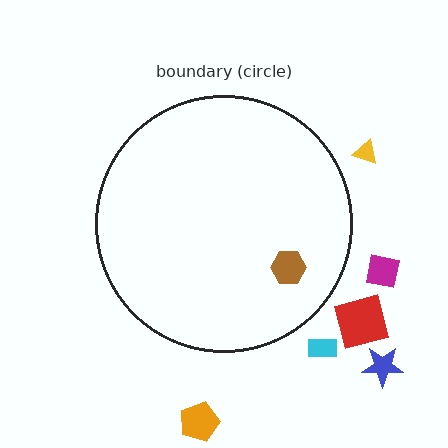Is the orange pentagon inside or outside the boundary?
Outside.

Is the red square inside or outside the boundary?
Outside.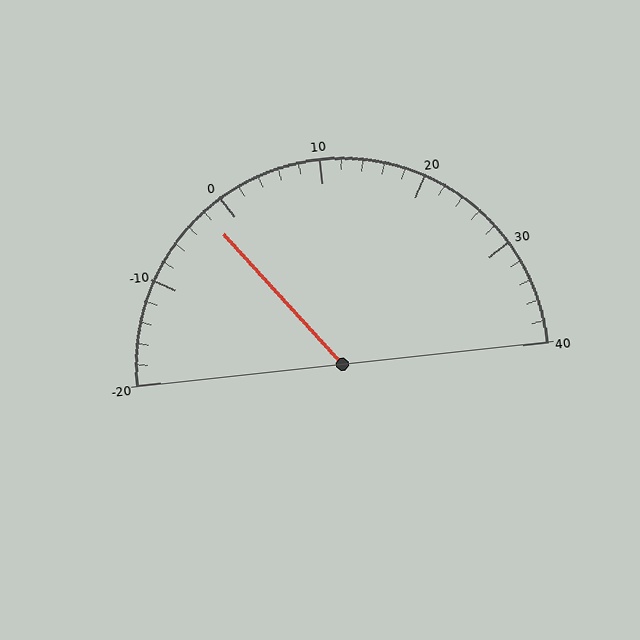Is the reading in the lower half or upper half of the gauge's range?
The reading is in the lower half of the range (-20 to 40).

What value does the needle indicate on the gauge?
The needle indicates approximately -2.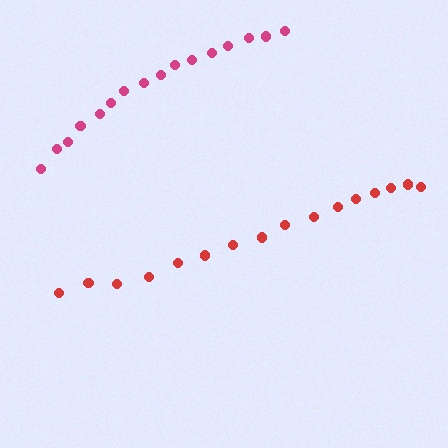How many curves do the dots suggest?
There are 2 distinct paths.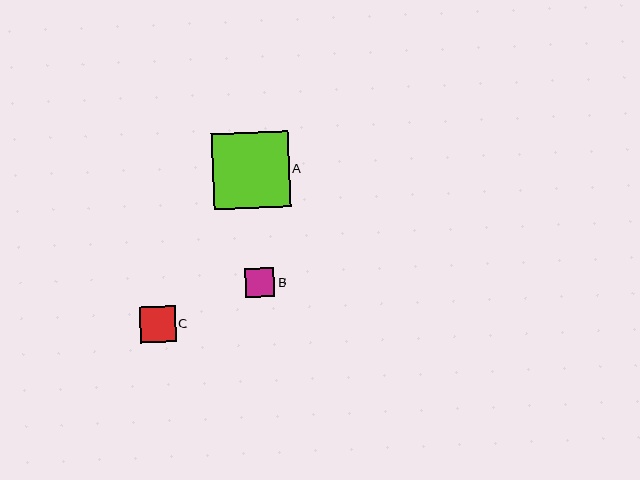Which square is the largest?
Square A is the largest with a size of approximately 76 pixels.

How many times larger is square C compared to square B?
Square C is approximately 1.2 times the size of square B.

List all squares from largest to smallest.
From largest to smallest: A, C, B.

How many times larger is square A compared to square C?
Square A is approximately 2.1 times the size of square C.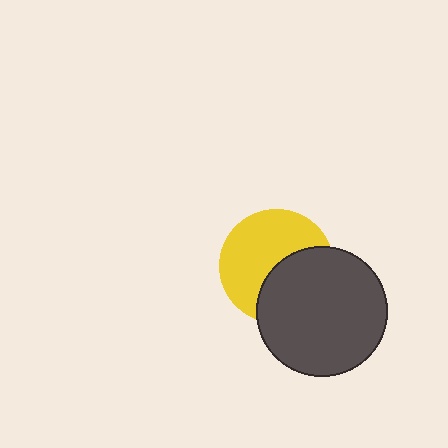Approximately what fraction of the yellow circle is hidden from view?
Roughly 42% of the yellow circle is hidden behind the dark gray circle.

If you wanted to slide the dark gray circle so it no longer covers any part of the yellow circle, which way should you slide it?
Slide it toward the lower-right — that is the most direct way to separate the two shapes.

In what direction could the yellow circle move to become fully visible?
The yellow circle could move toward the upper-left. That would shift it out from behind the dark gray circle entirely.